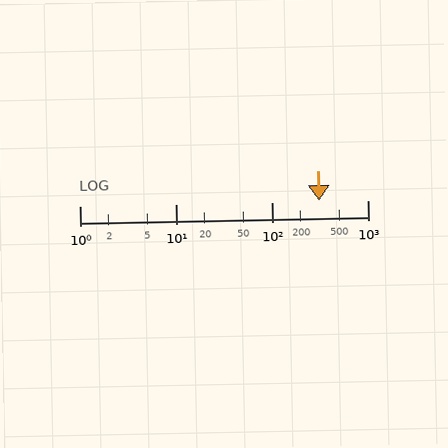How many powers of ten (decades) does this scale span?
The scale spans 3 decades, from 1 to 1000.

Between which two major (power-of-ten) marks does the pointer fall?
The pointer is between 100 and 1000.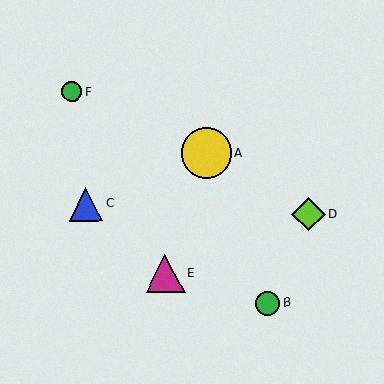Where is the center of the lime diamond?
The center of the lime diamond is at (309, 215).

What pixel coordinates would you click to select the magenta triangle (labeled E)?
Click at (165, 274) to select the magenta triangle E.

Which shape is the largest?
The yellow circle (labeled A) is the largest.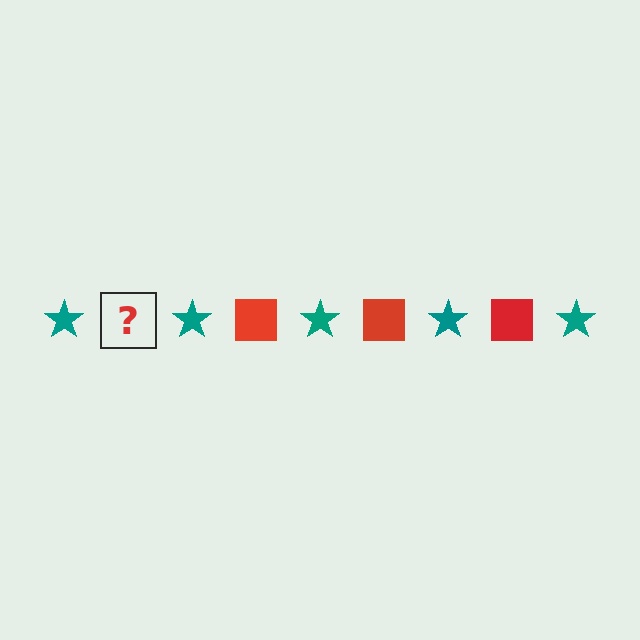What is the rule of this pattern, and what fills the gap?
The rule is that the pattern alternates between teal star and red square. The gap should be filled with a red square.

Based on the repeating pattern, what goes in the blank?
The blank should be a red square.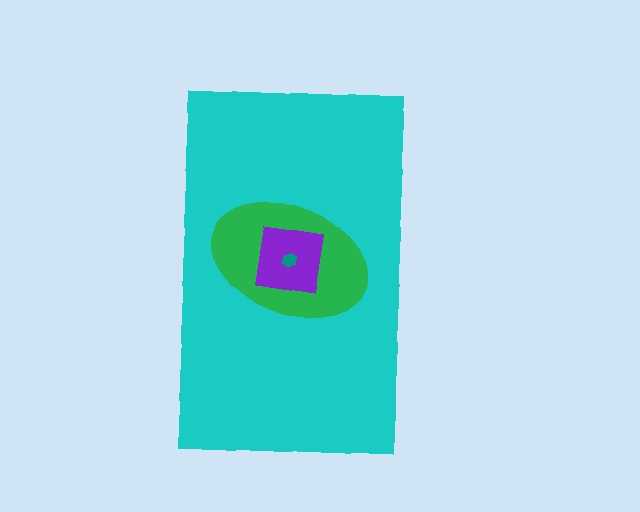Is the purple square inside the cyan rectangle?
Yes.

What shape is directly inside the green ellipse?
The purple square.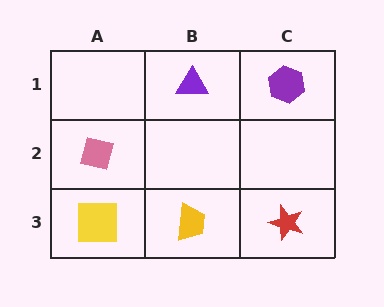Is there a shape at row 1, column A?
No, that cell is empty.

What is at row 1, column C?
A purple hexagon.